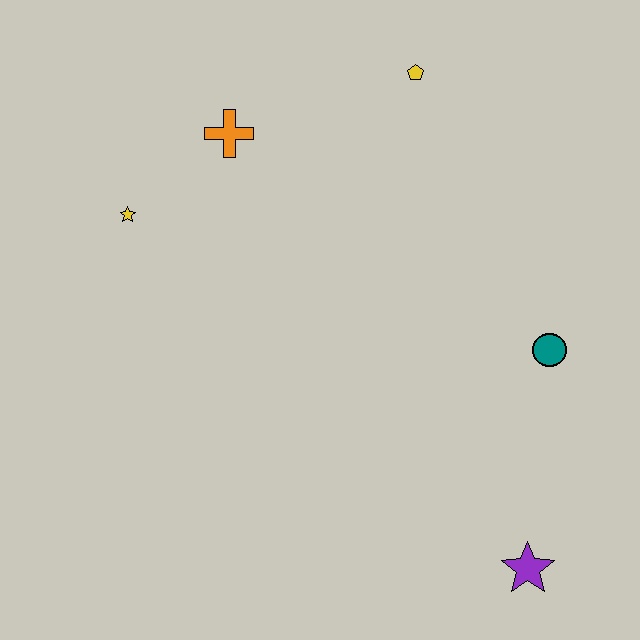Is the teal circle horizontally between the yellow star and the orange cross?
No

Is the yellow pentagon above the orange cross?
Yes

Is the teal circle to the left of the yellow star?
No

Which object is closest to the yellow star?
The orange cross is closest to the yellow star.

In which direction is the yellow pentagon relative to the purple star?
The yellow pentagon is above the purple star.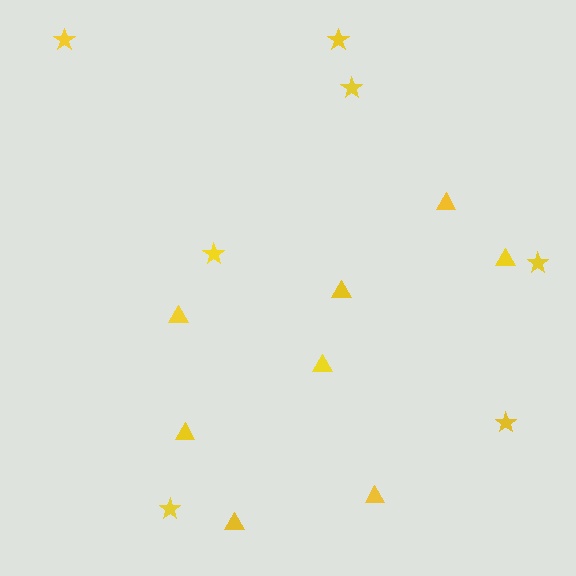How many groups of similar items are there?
There are 2 groups: one group of stars (7) and one group of triangles (8).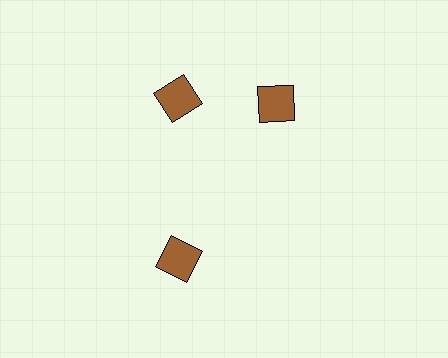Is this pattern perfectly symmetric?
No. The 3 brown diamonds are arranged in a ring, but one element near the 3 o'clock position is rotated out of alignment along the ring, breaking the 3-fold rotational symmetry.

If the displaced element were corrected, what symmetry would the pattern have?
It would have 3-fold rotational symmetry — the pattern would map onto itself every 120 degrees.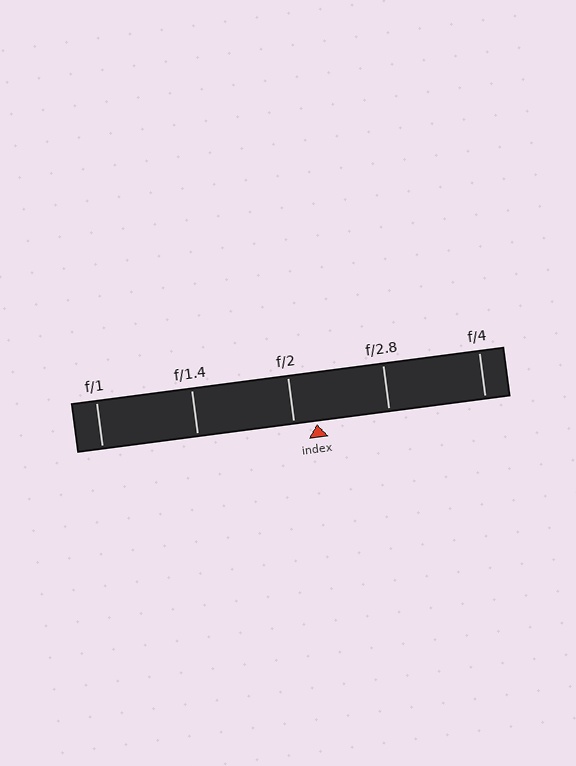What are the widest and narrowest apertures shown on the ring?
The widest aperture shown is f/1 and the narrowest is f/4.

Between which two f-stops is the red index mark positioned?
The index mark is between f/2 and f/2.8.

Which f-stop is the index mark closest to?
The index mark is closest to f/2.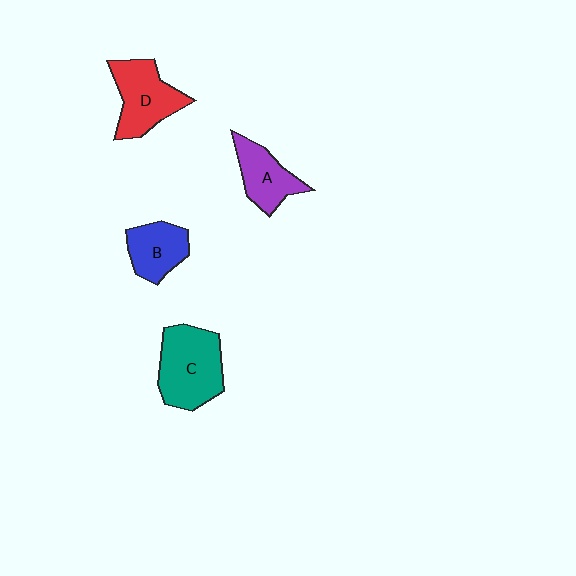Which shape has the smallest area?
Shape B (blue).